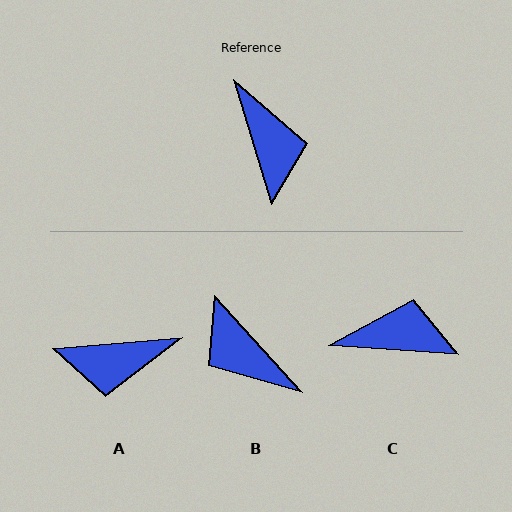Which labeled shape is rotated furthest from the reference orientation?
B, about 155 degrees away.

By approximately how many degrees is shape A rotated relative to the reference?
Approximately 102 degrees clockwise.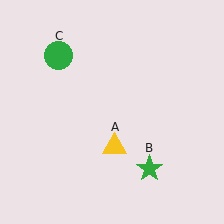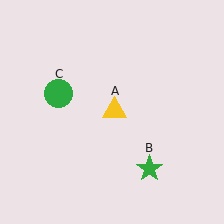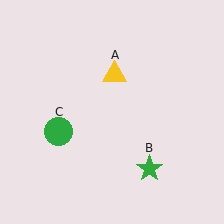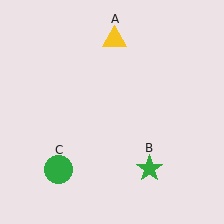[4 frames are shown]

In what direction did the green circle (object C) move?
The green circle (object C) moved down.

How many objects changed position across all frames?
2 objects changed position: yellow triangle (object A), green circle (object C).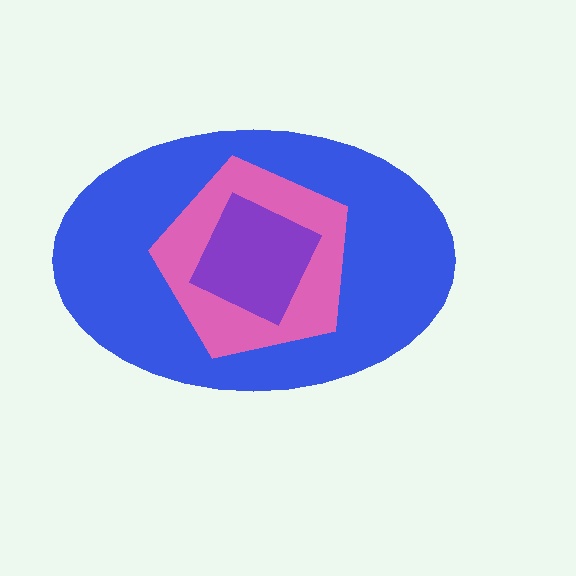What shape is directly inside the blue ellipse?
The pink pentagon.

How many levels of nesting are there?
3.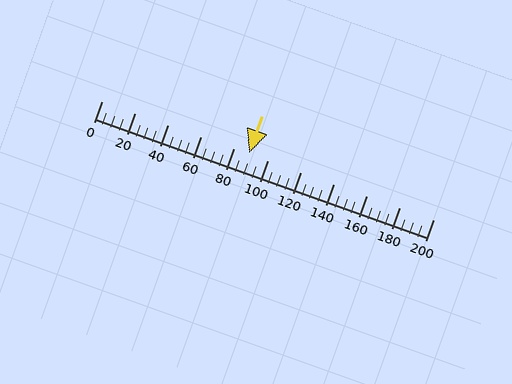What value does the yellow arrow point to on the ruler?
The yellow arrow points to approximately 89.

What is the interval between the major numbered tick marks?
The major tick marks are spaced 20 units apart.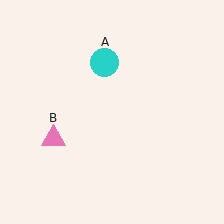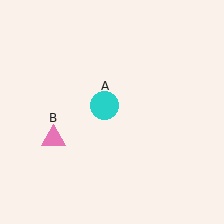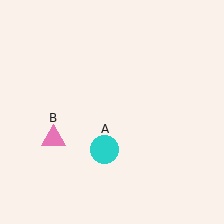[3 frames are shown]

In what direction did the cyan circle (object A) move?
The cyan circle (object A) moved down.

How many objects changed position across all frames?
1 object changed position: cyan circle (object A).